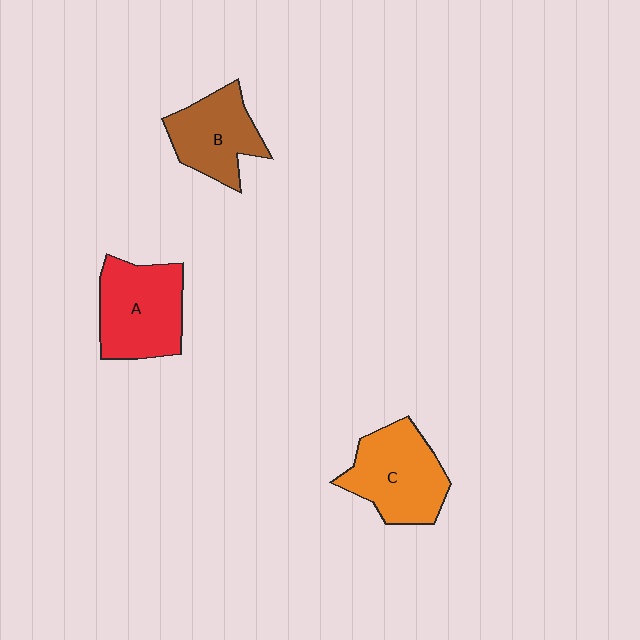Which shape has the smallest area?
Shape B (brown).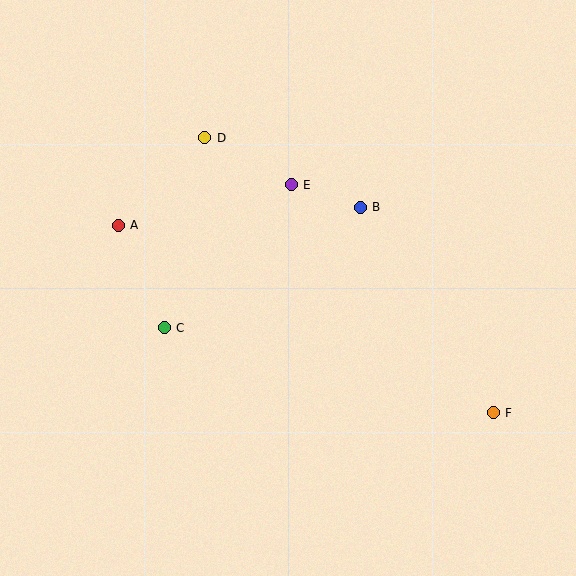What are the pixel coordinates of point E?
Point E is at (291, 185).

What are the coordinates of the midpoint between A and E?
The midpoint between A and E is at (205, 205).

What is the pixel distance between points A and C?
The distance between A and C is 112 pixels.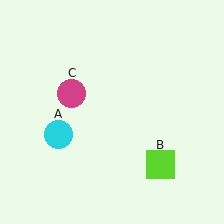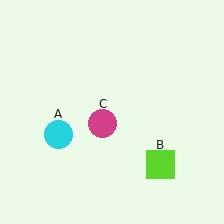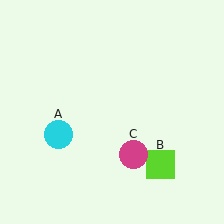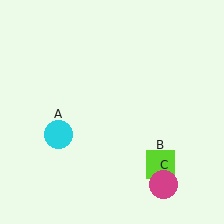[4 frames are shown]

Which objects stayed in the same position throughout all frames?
Cyan circle (object A) and lime square (object B) remained stationary.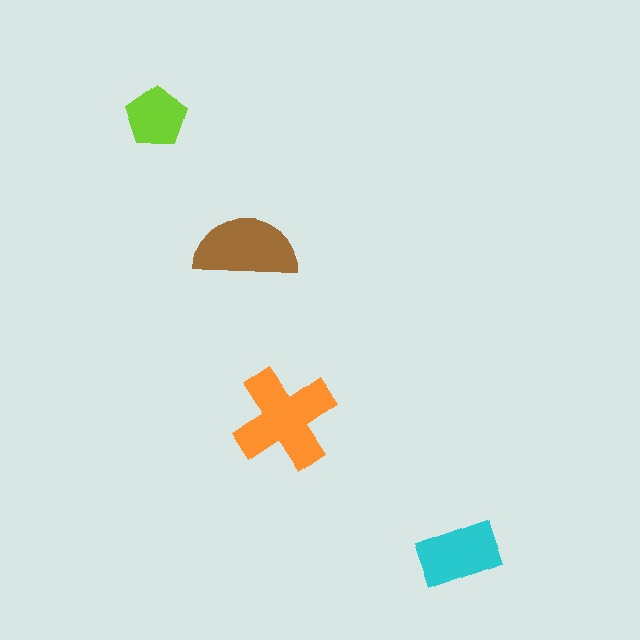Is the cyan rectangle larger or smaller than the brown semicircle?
Smaller.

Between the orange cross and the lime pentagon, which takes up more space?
The orange cross.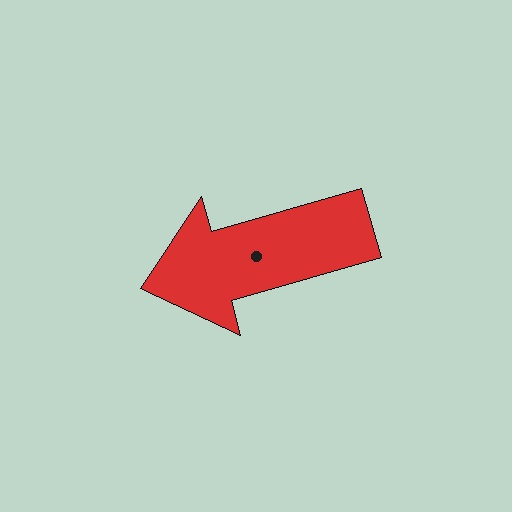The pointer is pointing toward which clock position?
Roughly 8 o'clock.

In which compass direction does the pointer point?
West.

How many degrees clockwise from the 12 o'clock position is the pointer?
Approximately 254 degrees.